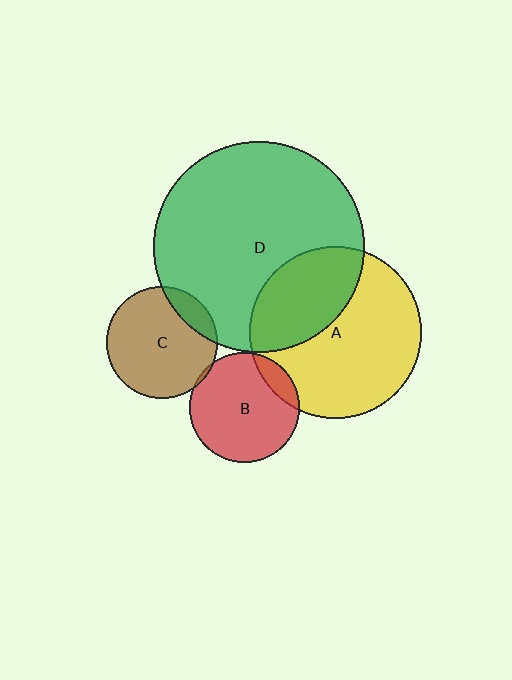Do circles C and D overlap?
Yes.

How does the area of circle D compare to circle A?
Approximately 1.5 times.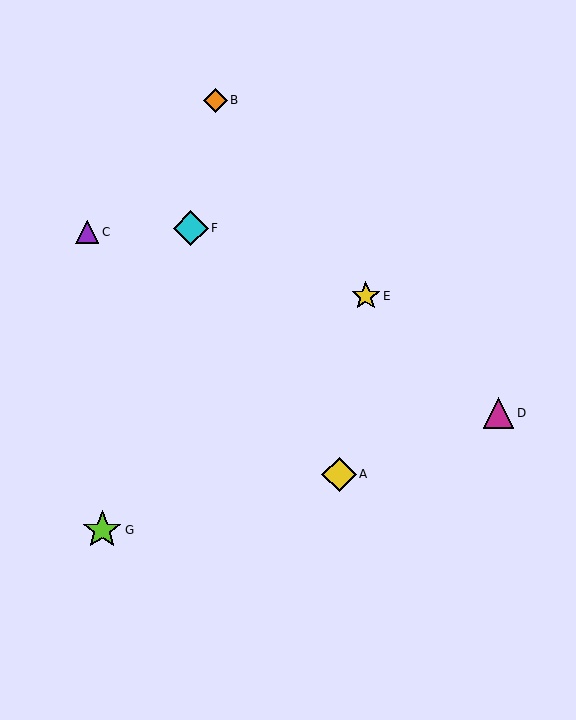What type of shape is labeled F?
Shape F is a cyan diamond.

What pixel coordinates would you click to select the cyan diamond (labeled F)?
Click at (191, 228) to select the cyan diamond F.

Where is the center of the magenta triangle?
The center of the magenta triangle is at (499, 413).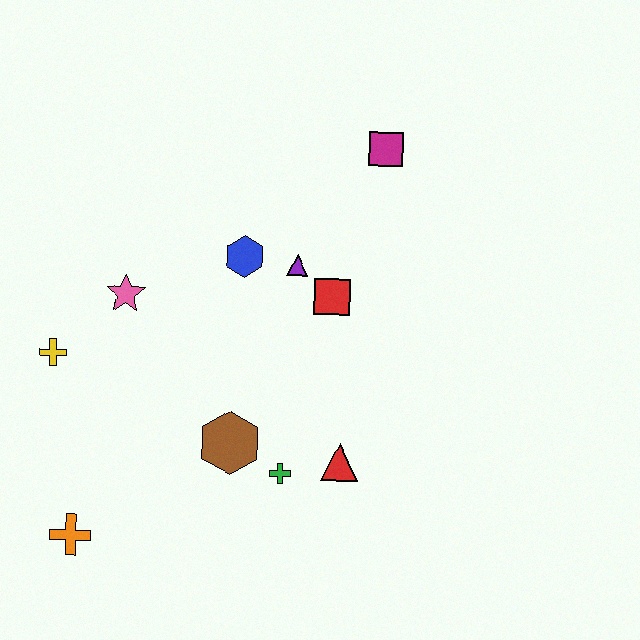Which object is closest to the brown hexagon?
The green cross is closest to the brown hexagon.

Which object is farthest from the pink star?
The magenta square is farthest from the pink star.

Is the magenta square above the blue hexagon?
Yes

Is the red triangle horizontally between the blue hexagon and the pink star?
No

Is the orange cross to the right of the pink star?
No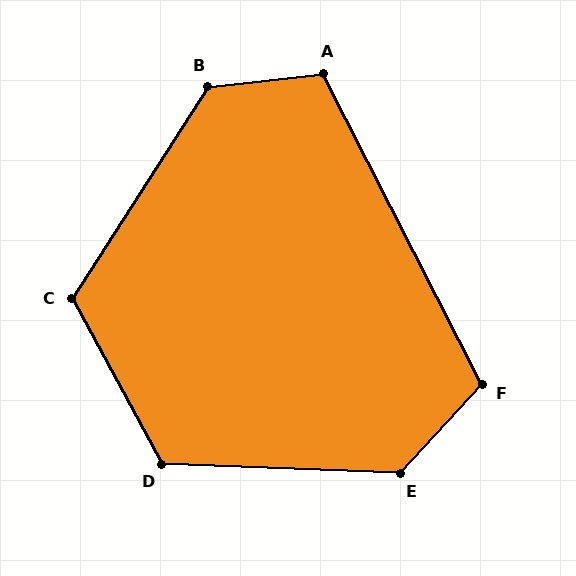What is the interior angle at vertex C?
Approximately 119 degrees (obtuse).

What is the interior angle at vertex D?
Approximately 121 degrees (obtuse).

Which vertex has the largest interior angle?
E, at approximately 130 degrees.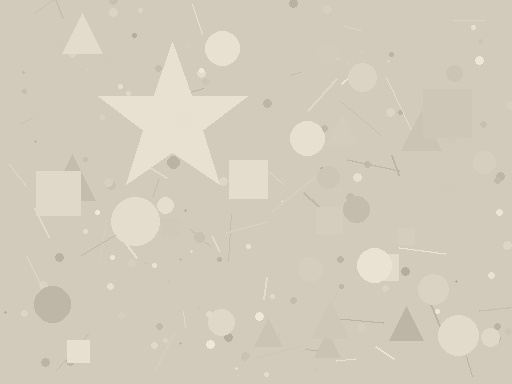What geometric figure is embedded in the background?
A star is embedded in the background.